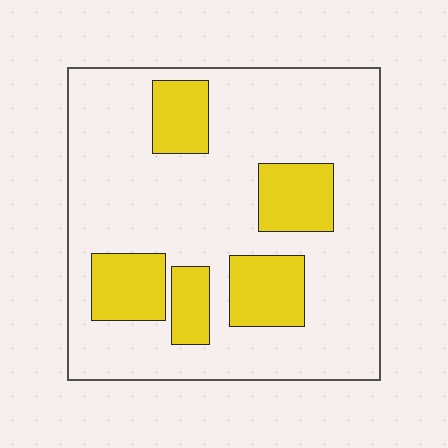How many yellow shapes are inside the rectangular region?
5.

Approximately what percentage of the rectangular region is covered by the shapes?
Approximately 25%.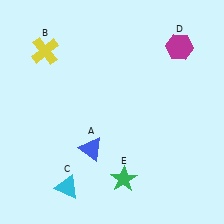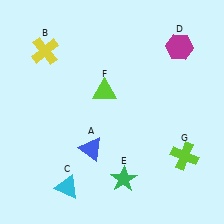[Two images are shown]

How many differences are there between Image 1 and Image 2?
There are 2 differences between the two images.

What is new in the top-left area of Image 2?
A lime triangle (F) was added in the top-left area of Image 2.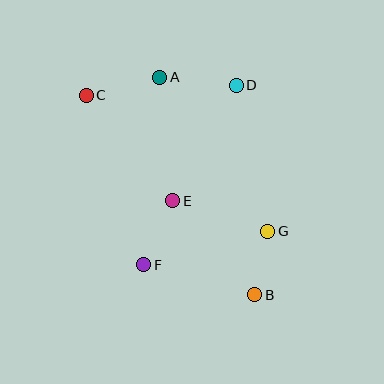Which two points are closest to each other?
Points B and G are closest to each other.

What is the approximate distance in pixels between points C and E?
The distance between C and E is approximately 136 pixels.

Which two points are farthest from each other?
Points B and C are farthest from each other.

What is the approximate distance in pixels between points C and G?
The distance between C and G is approximately 227 pixels.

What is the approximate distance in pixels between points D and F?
The distance between D and F is approximately 202 pixels.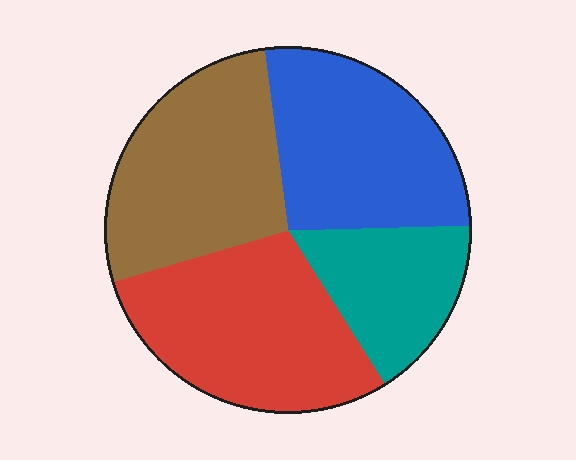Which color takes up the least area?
Teal, at roughly 15%.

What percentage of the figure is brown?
Brown covers roughly 30% of the figure.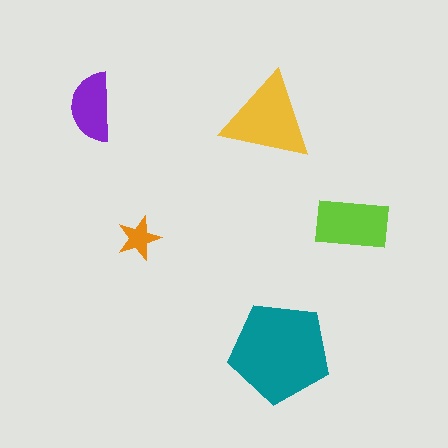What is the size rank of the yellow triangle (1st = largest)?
2nd.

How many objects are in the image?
There are 5 objects in the image.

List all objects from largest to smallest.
The teal pentagon, the yellow triangle, the lime rectangle, the purple semicircle, the orange star.